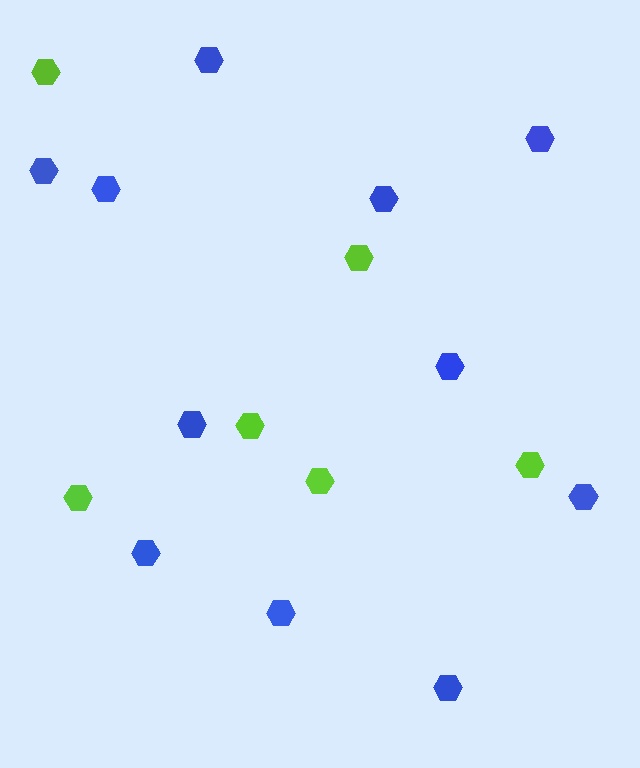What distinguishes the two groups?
There are 2 groups: one group of lime hexagons (6) and one group of blue hexagons (11).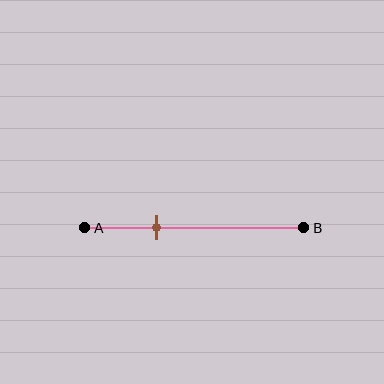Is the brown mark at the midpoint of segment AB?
No, the mark is at about 35% from A, not at the 50% midpoint.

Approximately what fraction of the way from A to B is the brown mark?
The brown mark is approximately 35% of the way from A to B.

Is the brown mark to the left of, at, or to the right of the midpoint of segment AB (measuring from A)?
The brown mark is to the left of the midpoint of segment AB.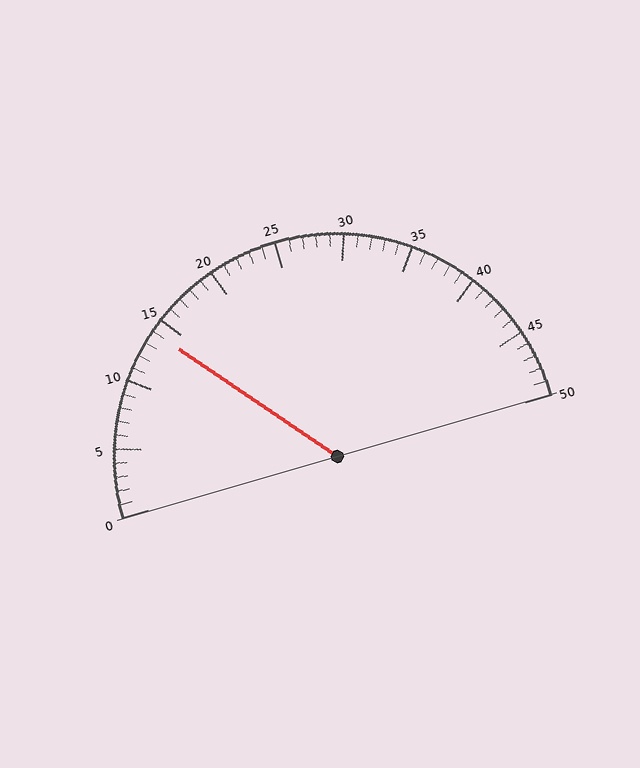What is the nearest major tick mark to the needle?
The nearest major tick mark is 15.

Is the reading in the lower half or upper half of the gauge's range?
The reading is in the lower half of the range (0 to 50).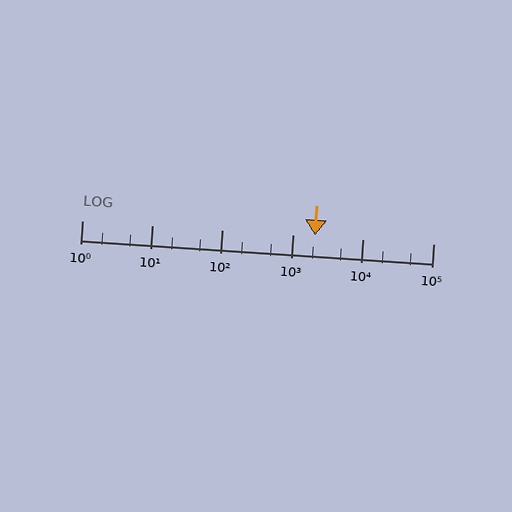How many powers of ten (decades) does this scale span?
The scale spans 5 decades, from 1 to 100000.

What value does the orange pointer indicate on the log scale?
The pointer indicates approximately 2100.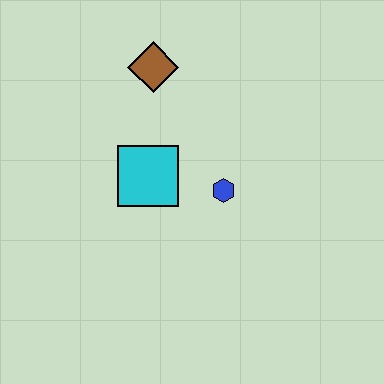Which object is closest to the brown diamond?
The cyan square is closest to the brown diamond.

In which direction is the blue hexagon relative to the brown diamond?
The blue hexagon is below the brown diamond.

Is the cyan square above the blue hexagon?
Yes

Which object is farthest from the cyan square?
The brown diamond is farthest from the cyan square.